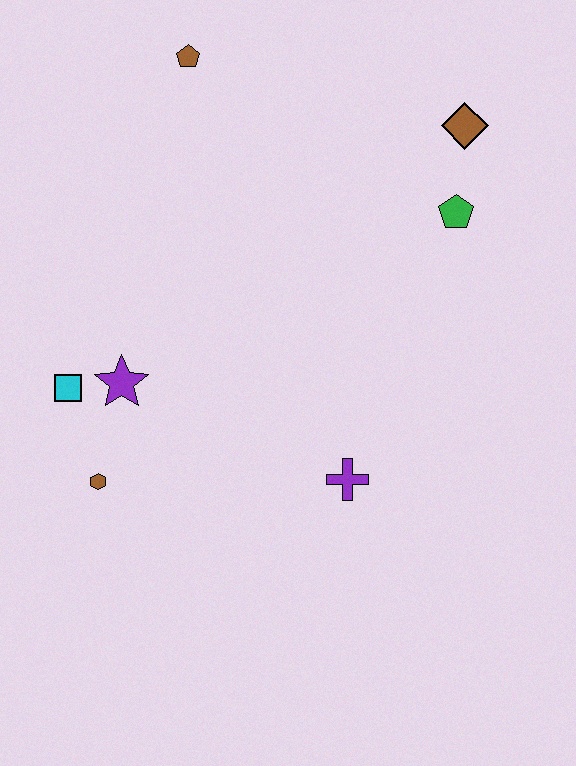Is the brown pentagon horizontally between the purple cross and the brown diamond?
No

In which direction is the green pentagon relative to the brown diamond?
The green pentagon is below the brown diamond.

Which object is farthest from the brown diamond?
The brown hexagon is farthest from the brown diamond.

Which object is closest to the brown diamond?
The green pentagon is closest to the brown diamond.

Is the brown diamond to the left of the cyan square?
No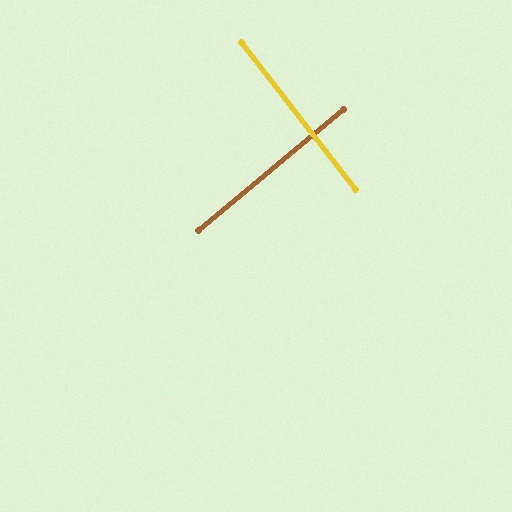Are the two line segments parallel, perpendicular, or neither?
Perpendicular — they meet at approximately 88°.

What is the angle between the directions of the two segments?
Approximately 88 degrees.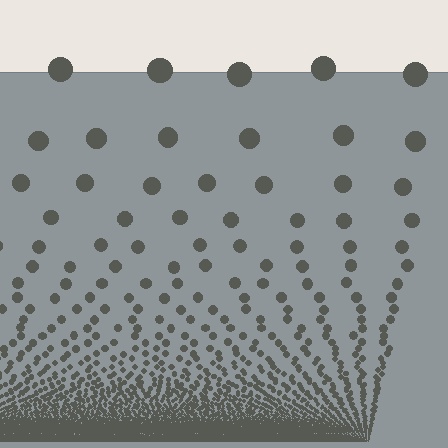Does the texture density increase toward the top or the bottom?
Density increases toward the bottom.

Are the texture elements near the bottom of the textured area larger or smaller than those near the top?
Smaller. The gradient is inverted — elements near the bottom are smaller and denser.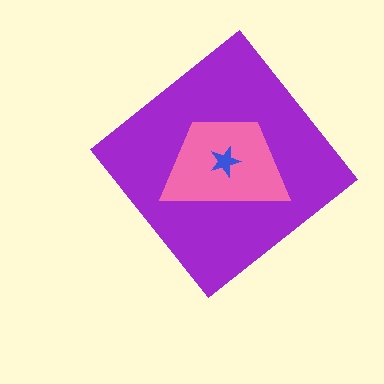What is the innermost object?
The blue star.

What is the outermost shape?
The purple diamond.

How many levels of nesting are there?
3.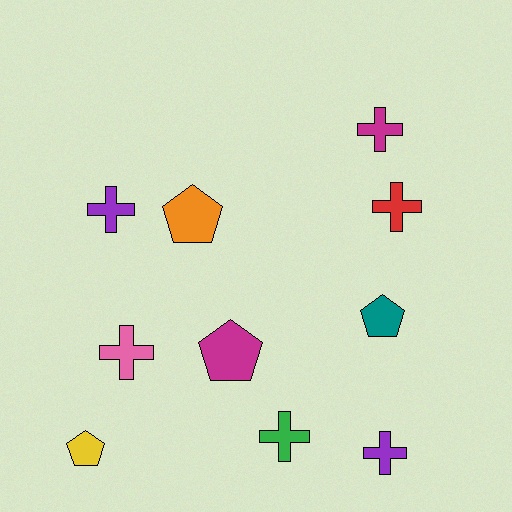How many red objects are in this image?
There is 1 red object.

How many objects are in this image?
There are 10 objects.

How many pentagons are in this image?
There are 4 pentagons.